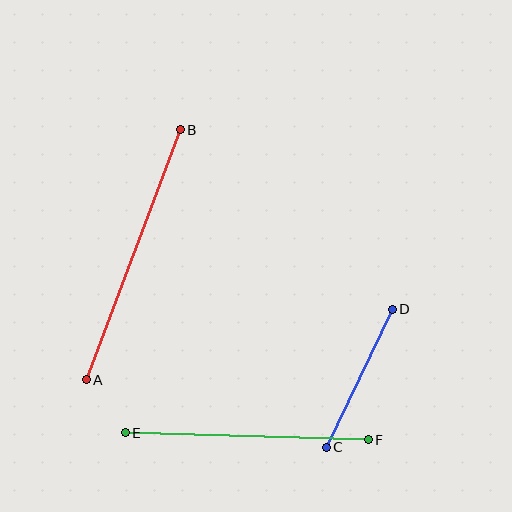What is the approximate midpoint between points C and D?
The midpoint is at approximately (359, 378) pixels.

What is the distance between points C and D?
The distance is approximately 153 pixels.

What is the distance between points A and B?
The distance is approximately 267 pixels.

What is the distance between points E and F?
The distance is approximately 243 pixels.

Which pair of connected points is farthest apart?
Points A and B are farthest apart.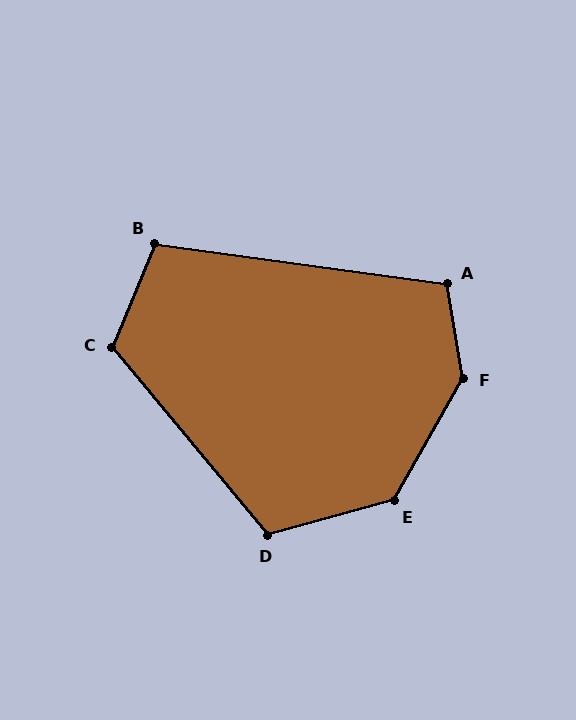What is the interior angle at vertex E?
Approximately 135 degrees (obtuse).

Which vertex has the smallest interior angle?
B, at approximately 105 degrees.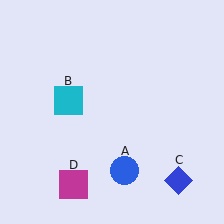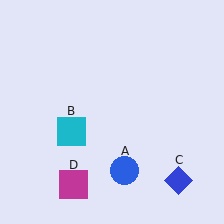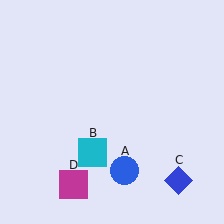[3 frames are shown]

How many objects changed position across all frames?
1 object changed position: cyan square (object B).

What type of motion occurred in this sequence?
The cyan square (object B) rotated counterclockwise around the center of the scene.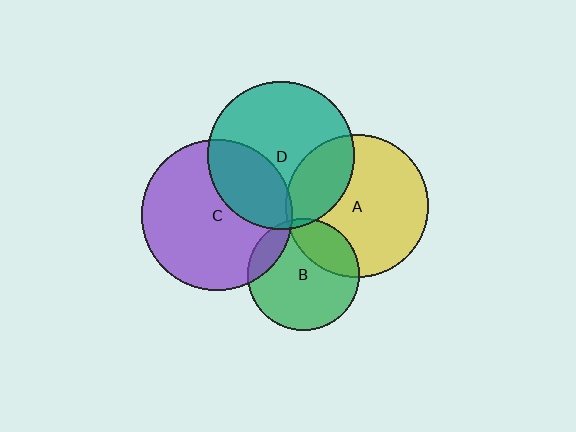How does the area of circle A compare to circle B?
Approximately 1.6 times.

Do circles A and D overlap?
Yes.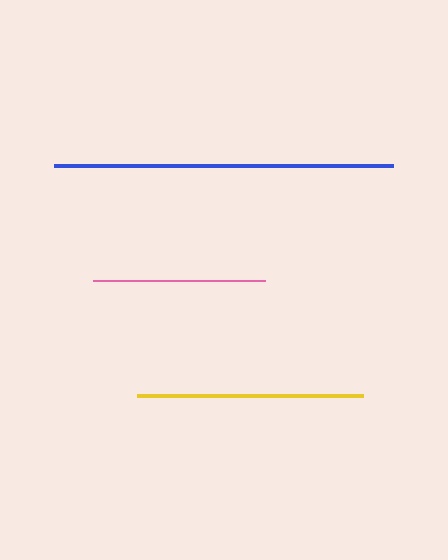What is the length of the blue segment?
The blue segment is approximately 340 pixels long.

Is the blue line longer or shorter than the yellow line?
The blue line is longer than the yellow line.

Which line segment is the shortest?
The pink line is the shortest at approximately 172 pixels.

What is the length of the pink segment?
The pink segment is approximately 172 pixels long.